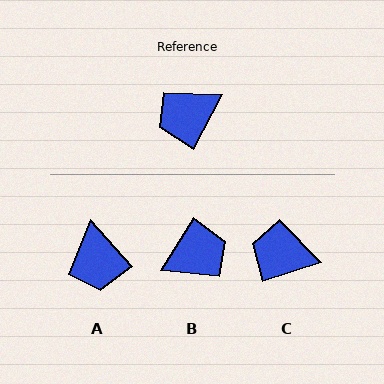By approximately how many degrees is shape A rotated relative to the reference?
Approximately 70 degrees counter-clockwise.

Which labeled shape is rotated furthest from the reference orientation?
B, about 177 degrees away.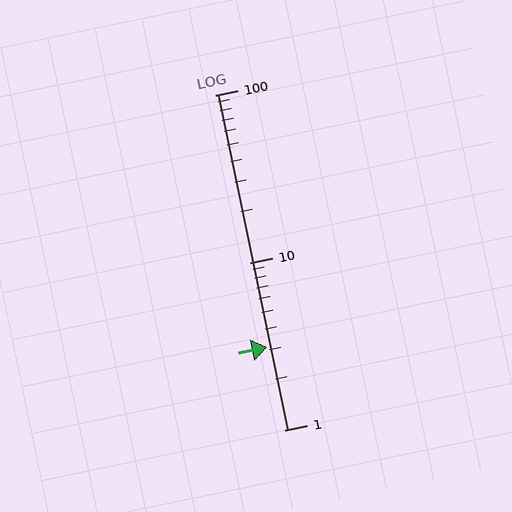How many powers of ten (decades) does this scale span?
The scale spans 2 decades, from 1 to 100.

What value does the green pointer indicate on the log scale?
The pointer indicates approximately 3.1.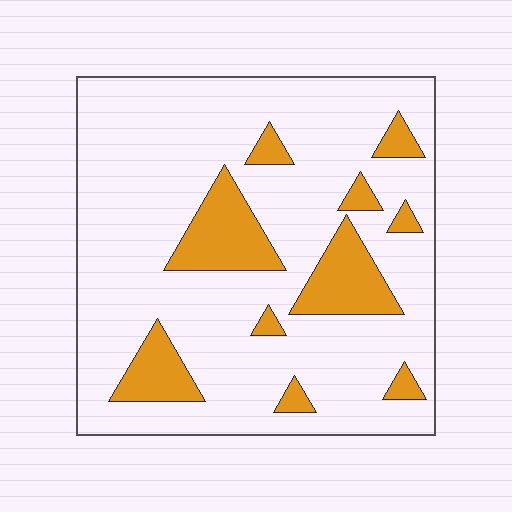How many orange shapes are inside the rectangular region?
10.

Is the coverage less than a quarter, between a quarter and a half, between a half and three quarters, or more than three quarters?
Less than a quarter.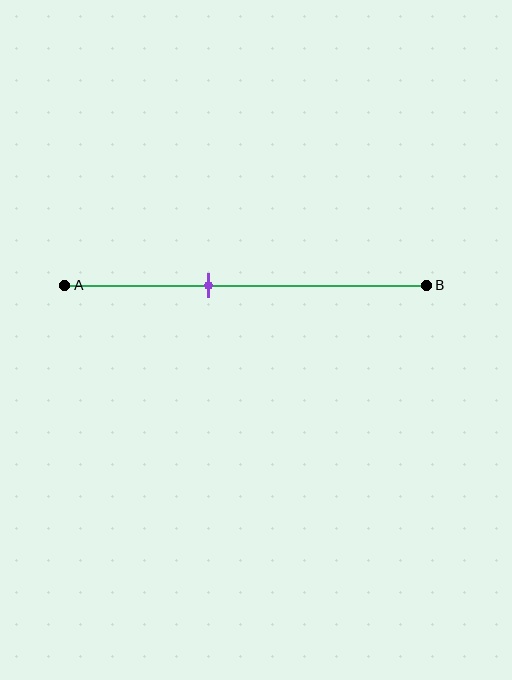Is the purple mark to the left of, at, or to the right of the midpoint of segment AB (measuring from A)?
The purple mark is to the left of the midpoint of segment AB.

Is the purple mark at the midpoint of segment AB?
No, the mark is at about 40% from A, not at the 50% midpoint.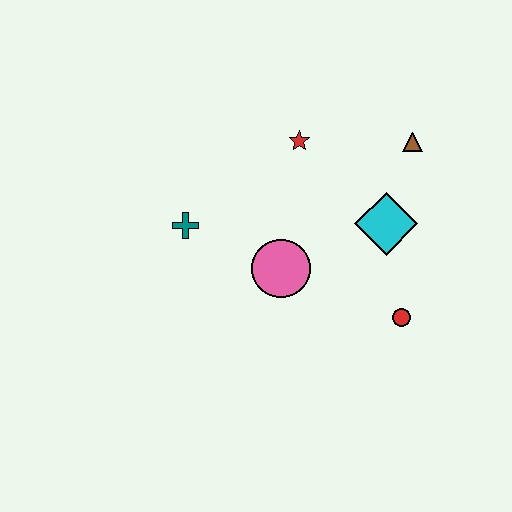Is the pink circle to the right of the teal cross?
Yes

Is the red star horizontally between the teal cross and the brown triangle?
Yes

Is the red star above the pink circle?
Yes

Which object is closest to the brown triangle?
The cyan diamond is closest to the brown triangle.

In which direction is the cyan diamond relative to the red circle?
The cyan diamond is above the red circle.